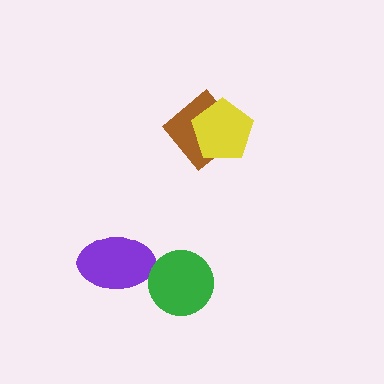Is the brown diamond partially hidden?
Yes, it is partially covered by another shape.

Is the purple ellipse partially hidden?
No, no other shape covers it.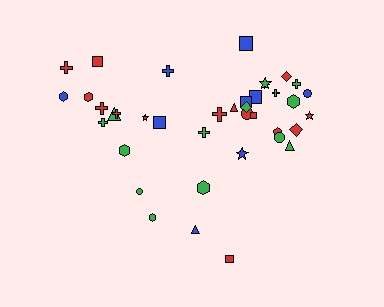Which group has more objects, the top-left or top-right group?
The top-right group.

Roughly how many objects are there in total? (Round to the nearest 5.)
Roughly 40 objects in total.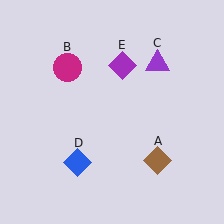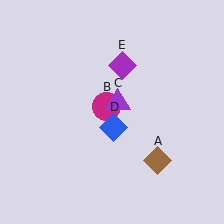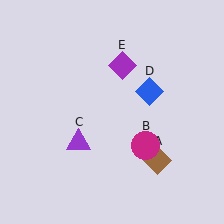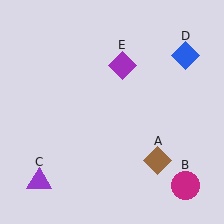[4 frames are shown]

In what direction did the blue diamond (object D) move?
The blue diamond (object D) moved up and to the right.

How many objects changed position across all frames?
3 objects changed position: magenta circle (object B), purple triangle (object C), blue diamond (object D).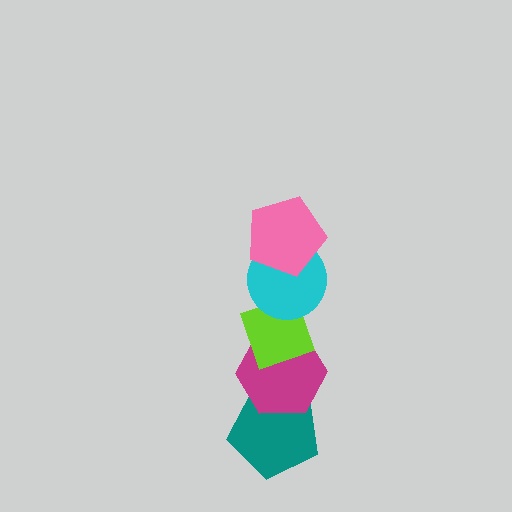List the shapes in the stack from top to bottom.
From top to bottom: the pink pentagon, the cyan circle, the lime diamond, the magenta hexagon, the teal pentagon.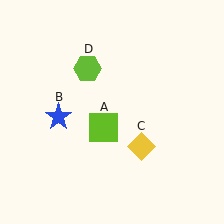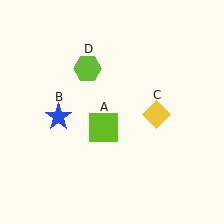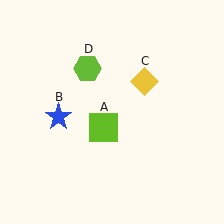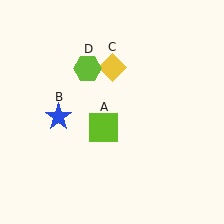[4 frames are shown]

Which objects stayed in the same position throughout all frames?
Lime square (object A) and blue star (object B) and lime hexagon (object D) remained stationary.